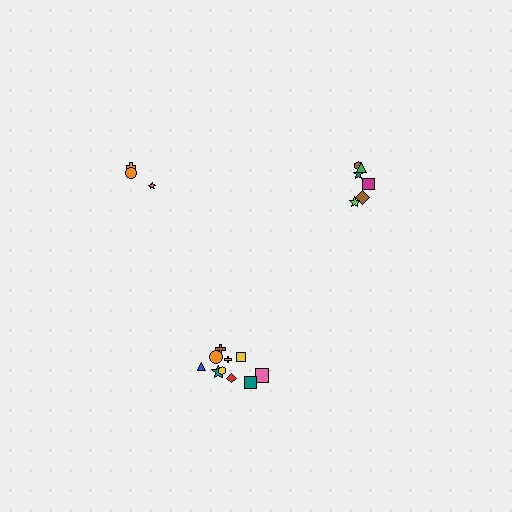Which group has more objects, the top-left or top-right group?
The top-right group.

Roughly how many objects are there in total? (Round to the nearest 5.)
Roughly 20 objects in total.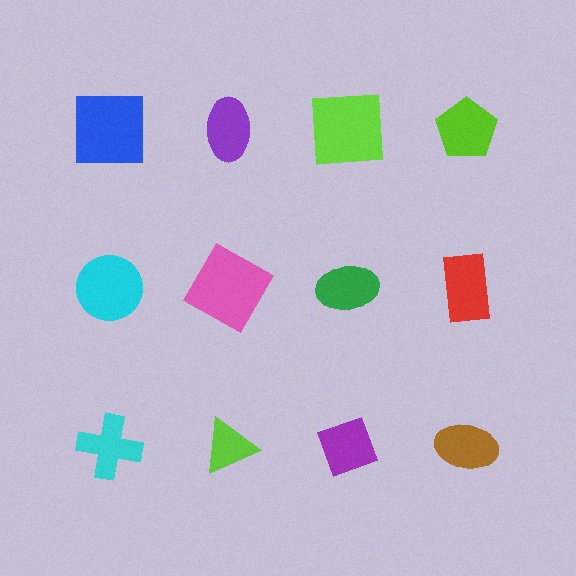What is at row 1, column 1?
A blue square.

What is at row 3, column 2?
A lime triangle.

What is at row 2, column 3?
A green ellipse.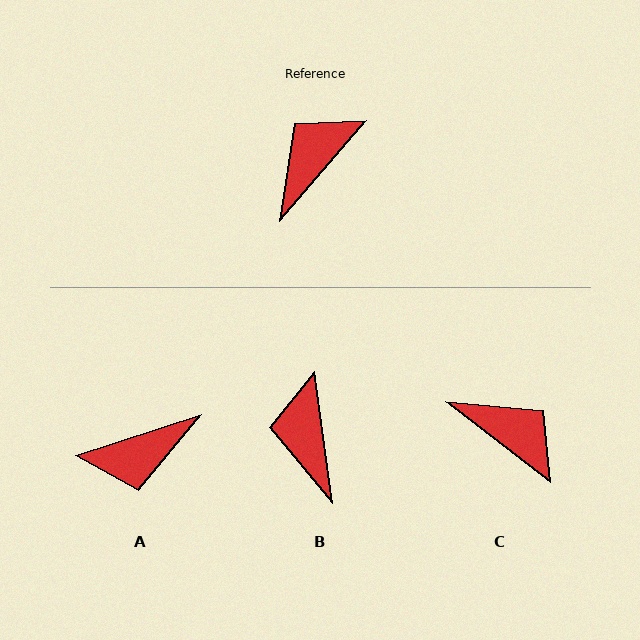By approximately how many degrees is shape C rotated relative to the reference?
Approximately 87 degrees clockwise.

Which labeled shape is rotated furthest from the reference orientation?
A, about 149 degrees away.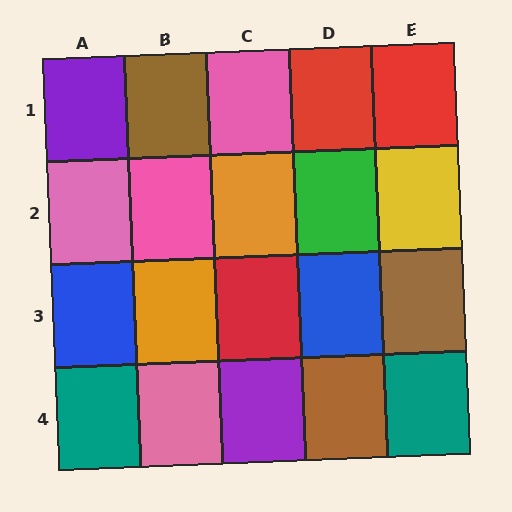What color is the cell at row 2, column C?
Orange.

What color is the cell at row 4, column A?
Teal.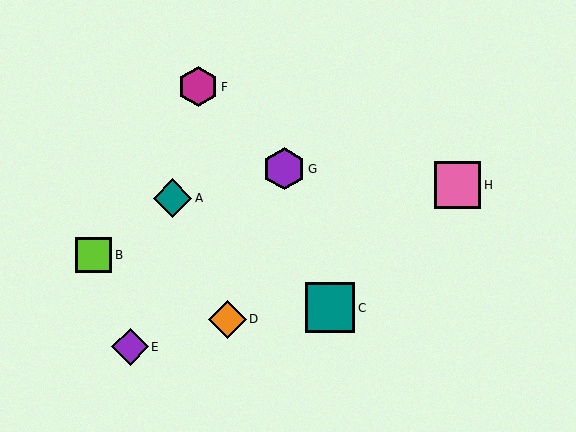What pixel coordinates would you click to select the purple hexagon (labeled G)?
Click at (284, 169) to select the purple hexagon G.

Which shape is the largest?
The teal square (labeled C) is the largest.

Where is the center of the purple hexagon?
The center of the purple hexagon is at (284, 169).